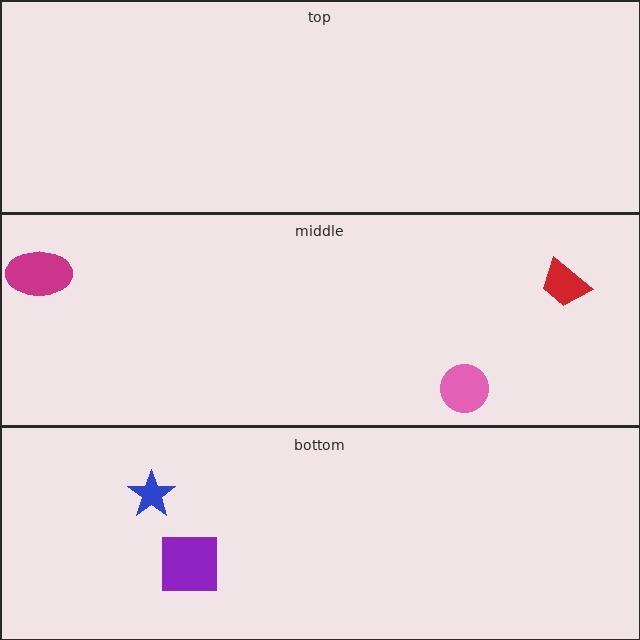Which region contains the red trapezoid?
The middle region.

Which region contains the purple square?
The bottom region.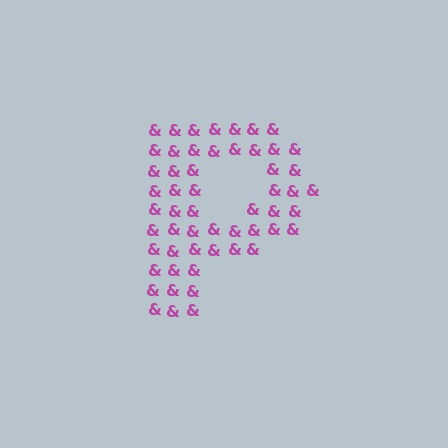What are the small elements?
The small elements are ampersands.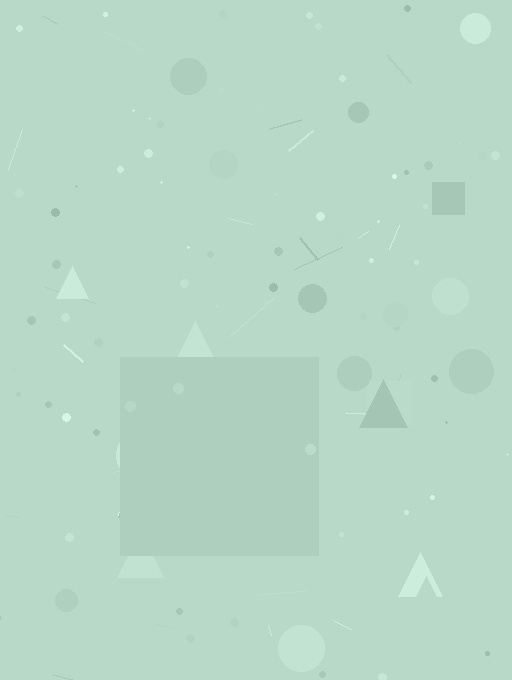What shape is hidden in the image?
A square is hidden in the image.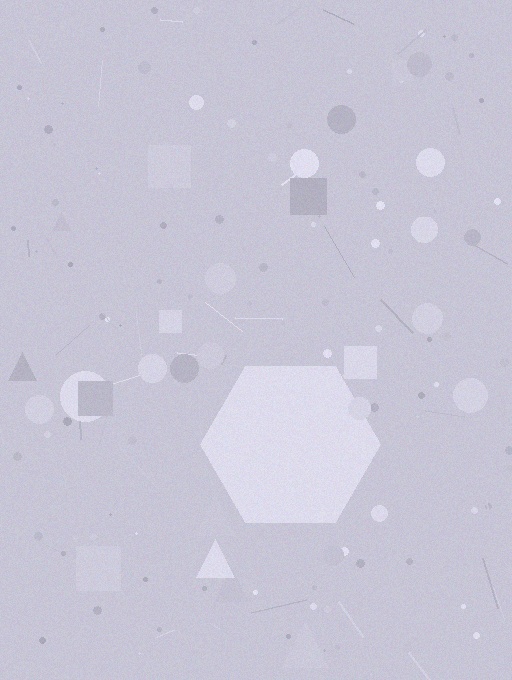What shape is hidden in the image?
A hexagon is hidden in the image.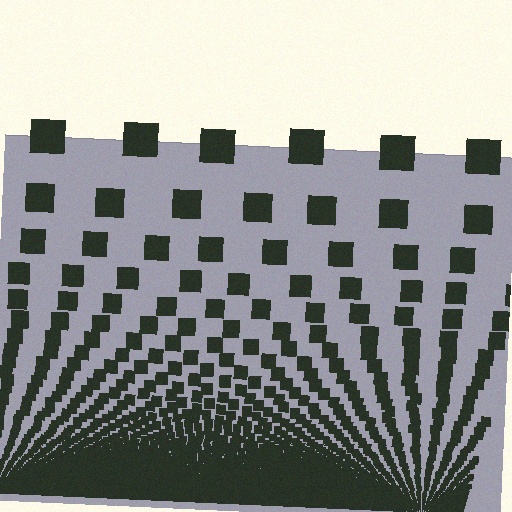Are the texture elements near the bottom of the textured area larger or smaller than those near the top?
Smaller. The gradient is inverted — elements near the bottom are smaller and denser.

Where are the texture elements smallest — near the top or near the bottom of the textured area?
Near the bottom.